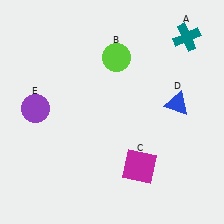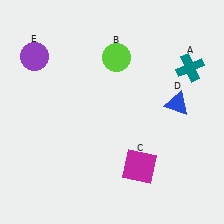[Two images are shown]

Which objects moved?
The objects that moved are: the teal cross (A), the purple circle (E).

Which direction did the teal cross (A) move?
The teal cross (A) moved down.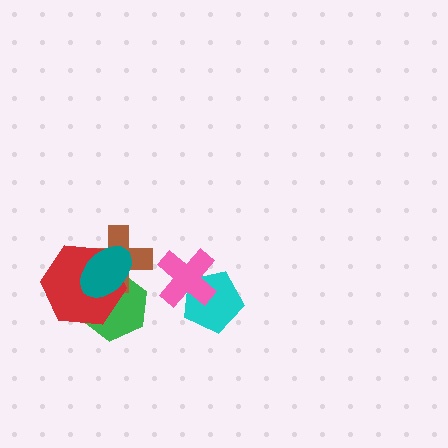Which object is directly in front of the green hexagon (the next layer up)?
The brown cross is directly in front of the green hexagon.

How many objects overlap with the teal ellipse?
3 objects overlap with the teal ellipse.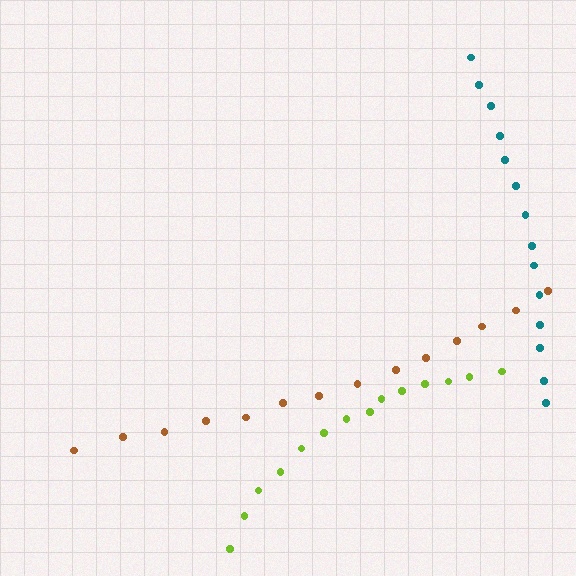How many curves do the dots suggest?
There are 3 distinct paths.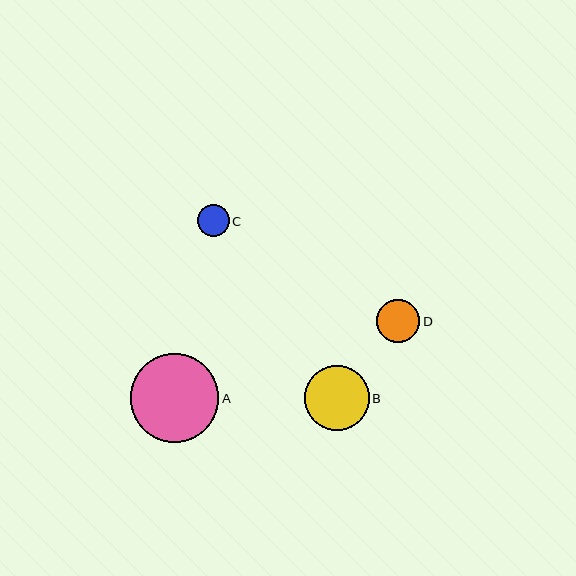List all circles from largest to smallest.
From largest to smallest: A, B, D, C.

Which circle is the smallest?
Circle C is the smallest with a size of approximately 32 pixels.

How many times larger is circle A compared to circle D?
Circle A is approximately 2.1 times the size of circle D.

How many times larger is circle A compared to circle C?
Circle A is approximately 2.8 times the size of circle C.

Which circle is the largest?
Circle A is the largest with a size of approximately 89 pixels.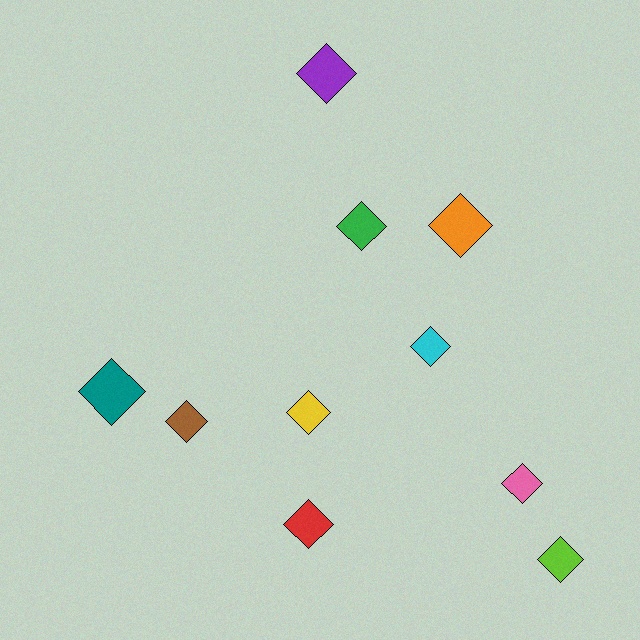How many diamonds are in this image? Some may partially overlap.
There are 10 diamonds.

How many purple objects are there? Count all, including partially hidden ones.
There is 1 purple object.